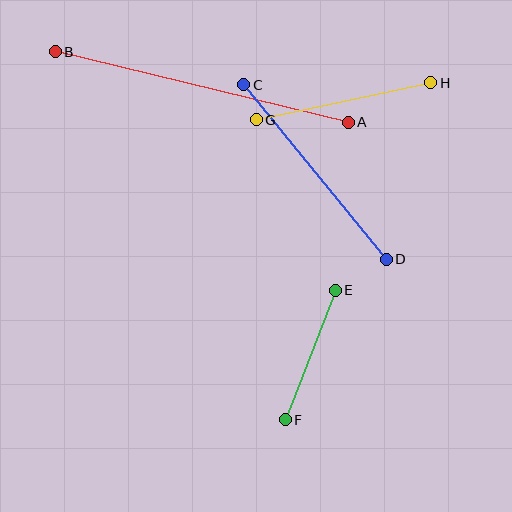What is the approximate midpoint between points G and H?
The midpoint is at approximately (344, 101) pixels.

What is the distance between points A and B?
The distance is approximately 302 pixels.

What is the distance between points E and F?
The distance is approximately 138 pixels.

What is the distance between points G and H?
The distance is approximately 179 pixels.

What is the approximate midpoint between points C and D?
The midpoint is at approximately (315, 172) pixels.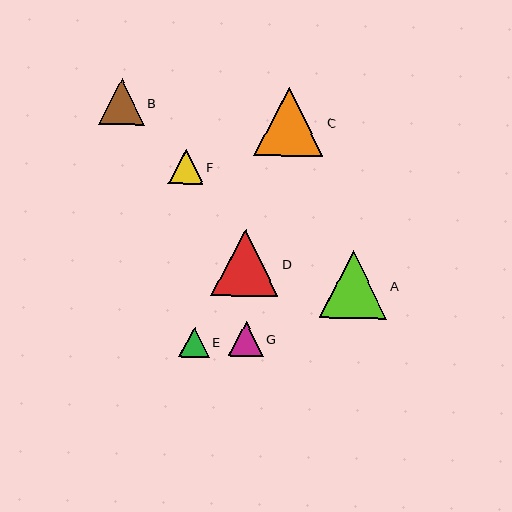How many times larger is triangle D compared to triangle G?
Triangle D is approximately 1.9 times the size of triangle G.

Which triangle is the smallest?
Triangle E is the smallest with a size of approximately 30 pixels.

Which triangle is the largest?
Triangle C is the largest with a size of approximately 69 pixels.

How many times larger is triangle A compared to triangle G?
Triangle A is approximately 1.9 times the size of triangle G.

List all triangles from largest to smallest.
From largest to smallest: C, A, D, B, G, F, E.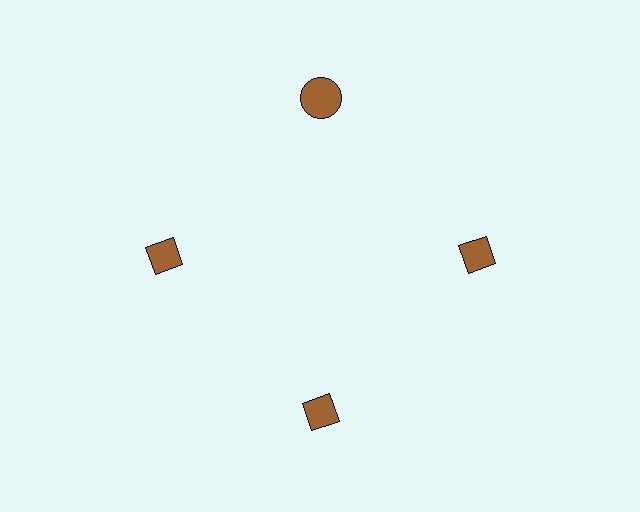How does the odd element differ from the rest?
It has a different shape: circle instead of diamond.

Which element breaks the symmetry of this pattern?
The brown circle at roughly the 12 o'clock position breaks the symmetry. All other shapes are brown diamonds.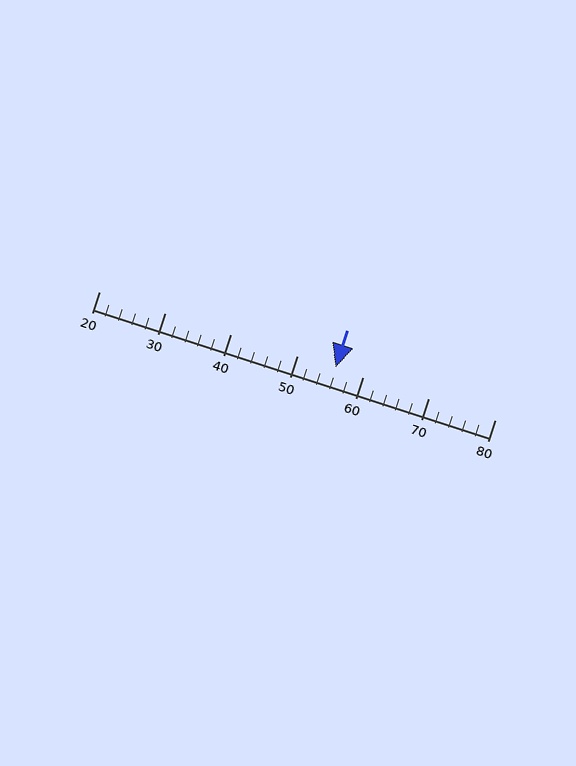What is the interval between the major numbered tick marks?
The major tick marks are spaced 10 units apart.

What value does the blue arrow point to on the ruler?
The blue arrow points to approximately 56.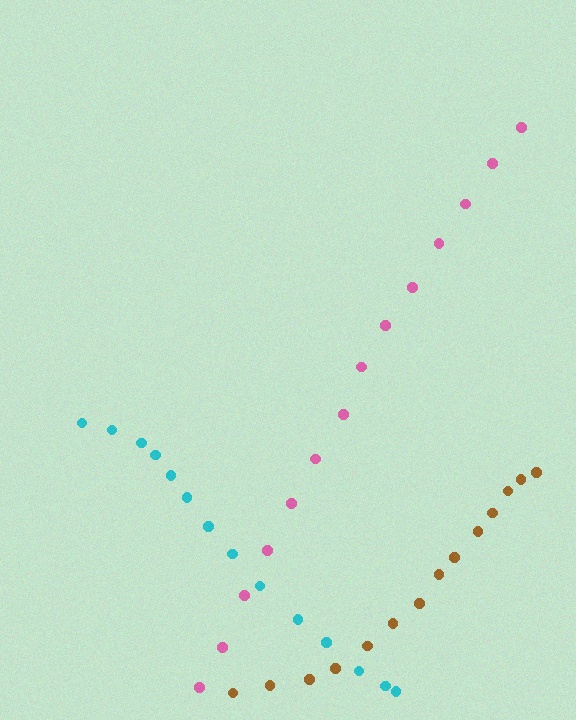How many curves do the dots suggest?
There are 3 distinct paths.